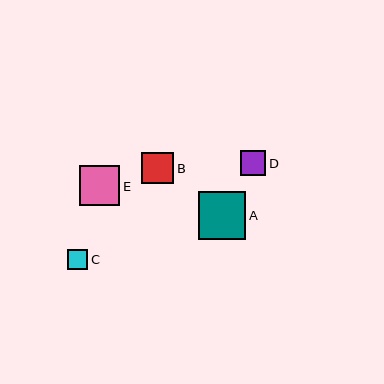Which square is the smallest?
Square C is the smallest with a size of approximately 20 pixels.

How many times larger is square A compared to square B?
Square A is approximately 1.5 times the size of square B.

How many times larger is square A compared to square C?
Square A is approximately 2.3 times the size of square C.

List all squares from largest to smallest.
From largest to smallest: A, E, B, D, C.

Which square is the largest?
Square A is the largest with a size of approximately 47 pixels.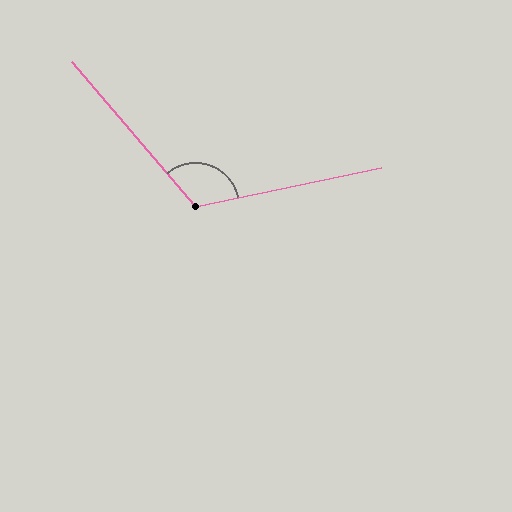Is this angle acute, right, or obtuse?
It is obtuse.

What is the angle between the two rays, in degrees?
Approximately 118 degrees.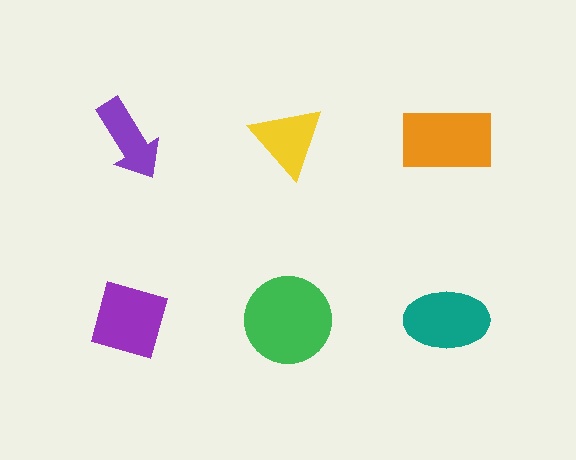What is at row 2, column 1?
A purple diamond.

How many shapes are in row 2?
3 shapes.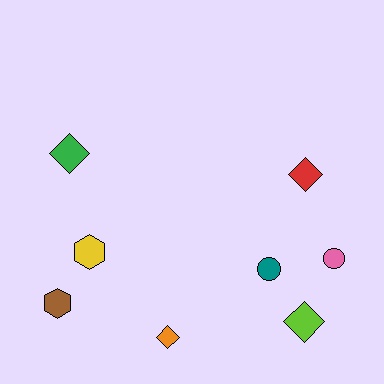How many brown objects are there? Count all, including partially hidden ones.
There is 1 brown object.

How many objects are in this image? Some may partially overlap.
There are 8 objects.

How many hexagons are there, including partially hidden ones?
There are 2 hexagons.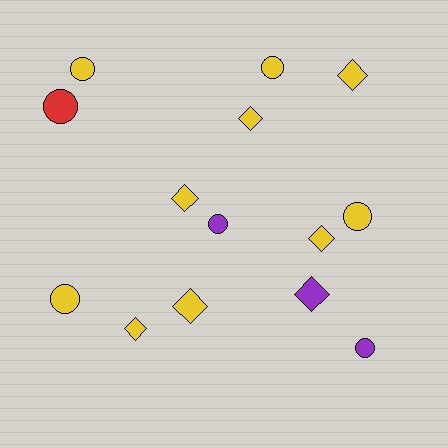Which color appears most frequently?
Yellow, with 10 objects.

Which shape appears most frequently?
Circle, with 7 objects.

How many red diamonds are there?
There are no red diamonds.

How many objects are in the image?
There are 14 objects.